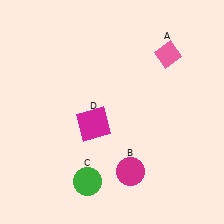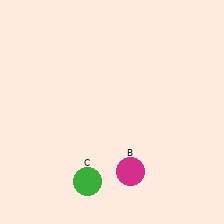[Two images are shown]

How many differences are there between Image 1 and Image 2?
There are 2 differences between the two images.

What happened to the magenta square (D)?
The magenta square (D) was removed in Image 2. It was in the bottom-left area of Image 1.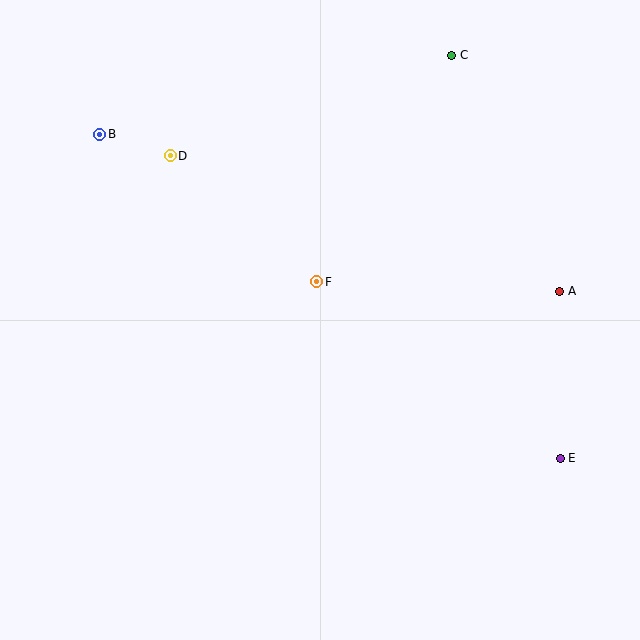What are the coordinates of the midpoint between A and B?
The midpoint between A and B is at (330, 213).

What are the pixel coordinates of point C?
Point C is at (452, 55).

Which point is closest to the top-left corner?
Point B is closest to the top-left corner.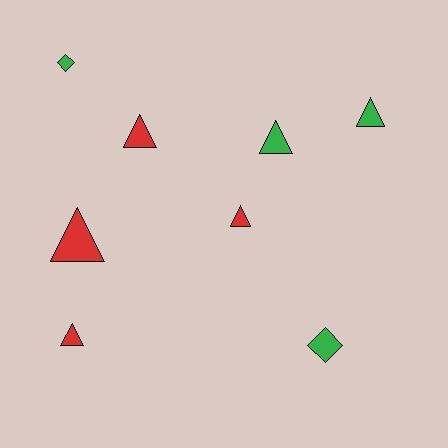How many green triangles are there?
There are 2 green triangles.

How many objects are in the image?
There are 8 objects.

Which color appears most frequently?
Red, with 4 objects.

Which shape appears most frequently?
Triangle, with 6 objects.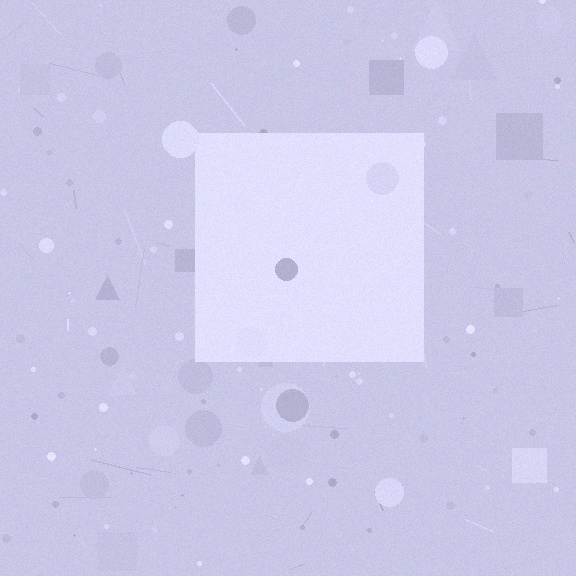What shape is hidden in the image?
A square is hidden in the image.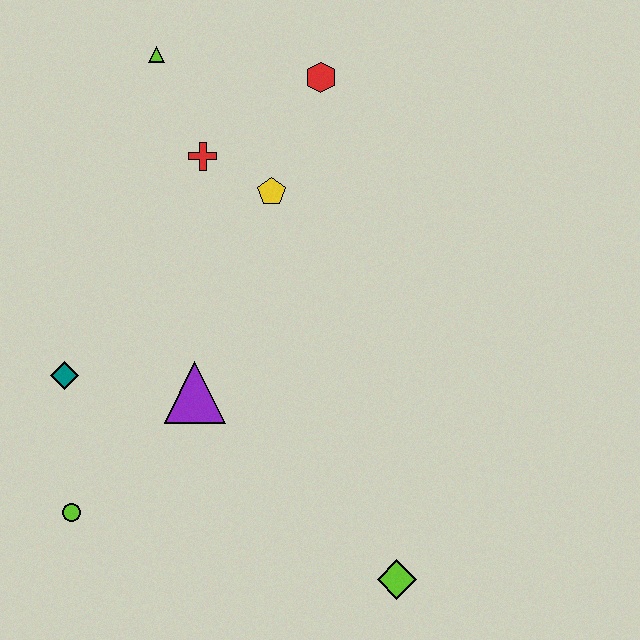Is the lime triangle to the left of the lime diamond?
Yes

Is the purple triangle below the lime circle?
No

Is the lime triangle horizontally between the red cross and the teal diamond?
Yes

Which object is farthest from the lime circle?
The red hexagon is farthest from the lime circle.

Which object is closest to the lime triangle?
The red cross is closest to the lime triangle.